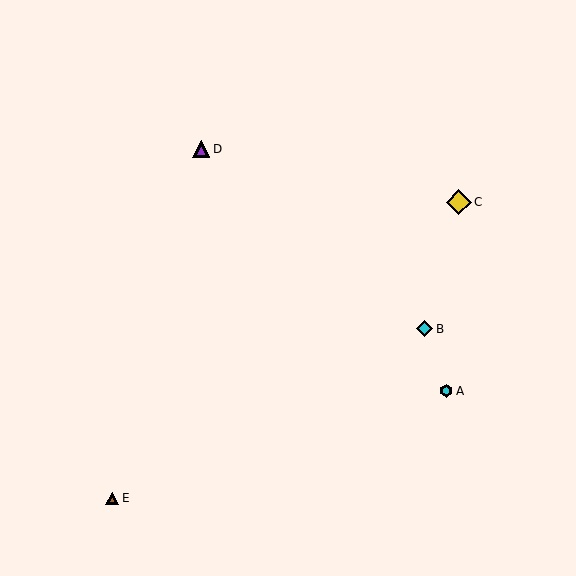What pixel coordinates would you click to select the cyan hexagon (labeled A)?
Click at (446, 391) to select the cyan hexagon A.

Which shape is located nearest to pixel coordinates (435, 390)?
The cyan hexagon (labeled A) at (446, 391) is nearest to that location.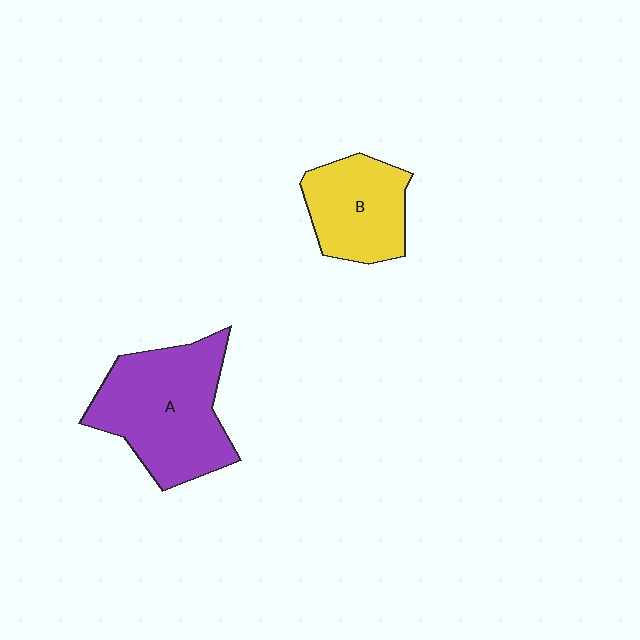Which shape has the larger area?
Shape A (purple).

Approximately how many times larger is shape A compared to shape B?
Approximately 1.6 times.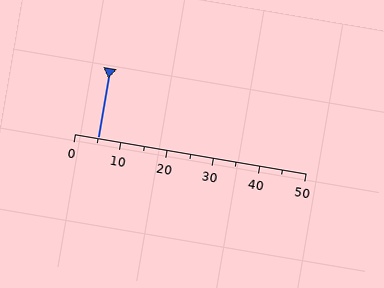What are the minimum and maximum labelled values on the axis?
The axis runs from 0 to 50.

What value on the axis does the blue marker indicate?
The marker indicates approximately 5.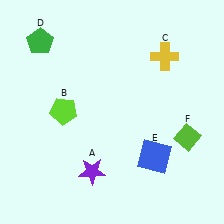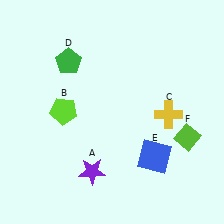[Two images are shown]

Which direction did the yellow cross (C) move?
The yellow cross (C) moved down.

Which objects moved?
The objects that moved are: the yellow cross (C), the green pentagon (D).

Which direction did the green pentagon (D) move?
The green pentagon (D) moved right.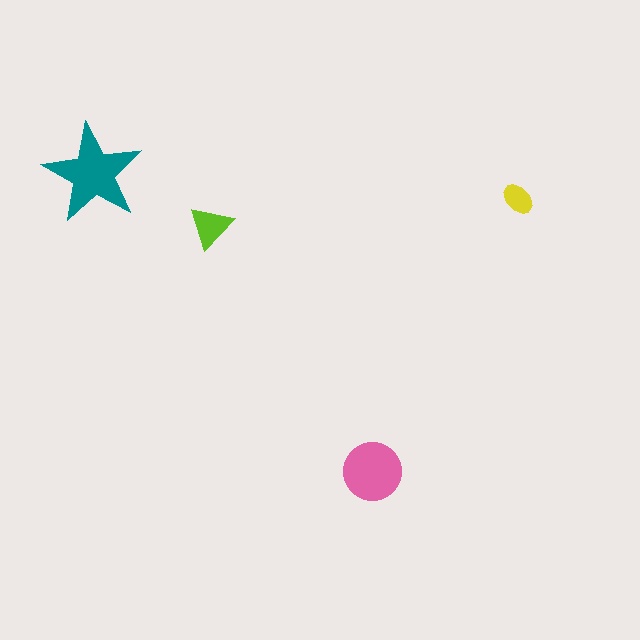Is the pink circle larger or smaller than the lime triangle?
Larger.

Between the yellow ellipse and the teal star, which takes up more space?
The teal star.